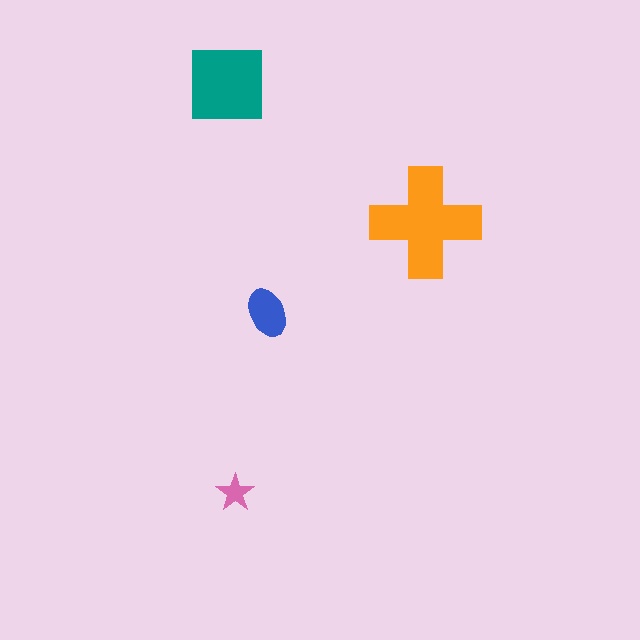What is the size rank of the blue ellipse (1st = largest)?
3rd.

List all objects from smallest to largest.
The pink star, the blue ellipse, the teal square, the orange cross.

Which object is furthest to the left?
The teal square is leftmost.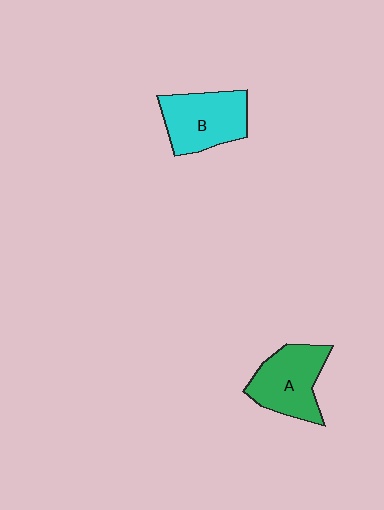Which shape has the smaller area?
Shape A (green).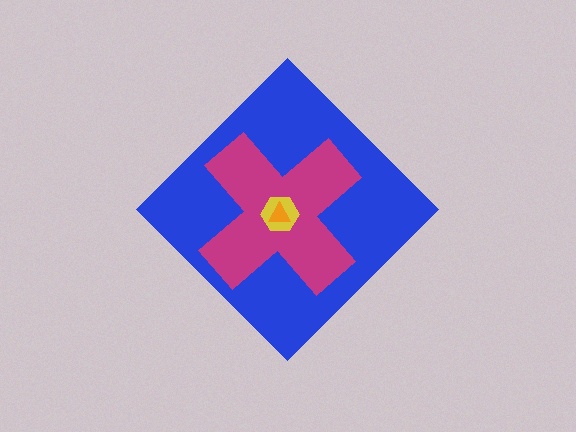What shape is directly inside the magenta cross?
The yellow hexagon.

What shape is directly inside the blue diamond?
The magenta cross.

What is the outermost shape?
The blue diamond.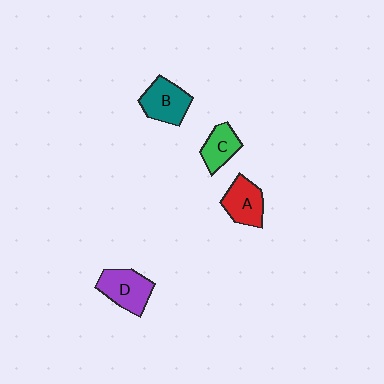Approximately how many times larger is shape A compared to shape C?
Approximately 1.2 times.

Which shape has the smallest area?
Shape C (green).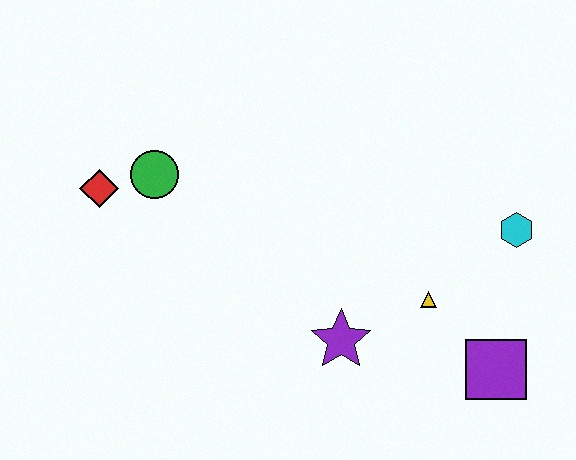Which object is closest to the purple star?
The yellow triangle is closest to the purple star.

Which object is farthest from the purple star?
The red diamond is farthest from the purple star.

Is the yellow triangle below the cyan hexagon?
Yes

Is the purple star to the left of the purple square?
Yes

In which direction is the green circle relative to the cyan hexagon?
The green circle is to the left of the cyan hexagon.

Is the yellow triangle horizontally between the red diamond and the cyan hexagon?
Yes